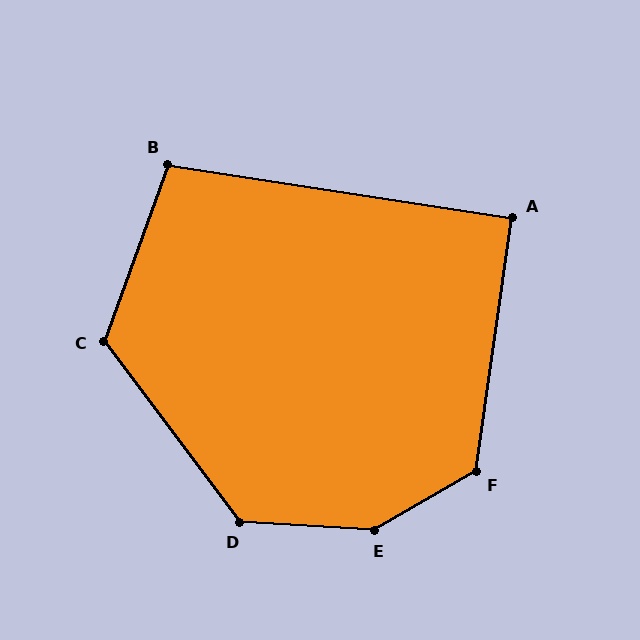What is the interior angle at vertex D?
Approximately 131 degrees (obtuse).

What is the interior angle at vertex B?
Approximately 101 degrees (obtuse).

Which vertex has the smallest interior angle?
A, at approximately 91 degrees.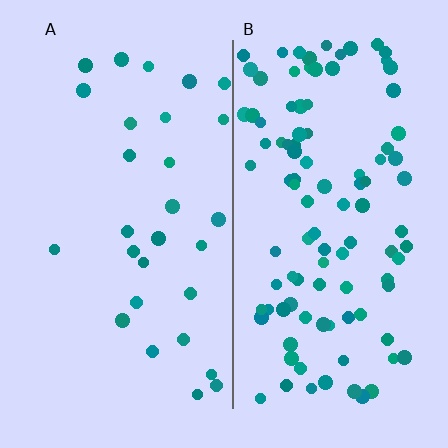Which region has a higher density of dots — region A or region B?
B (the right).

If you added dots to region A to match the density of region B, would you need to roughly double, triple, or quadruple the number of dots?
Approximately quadruple.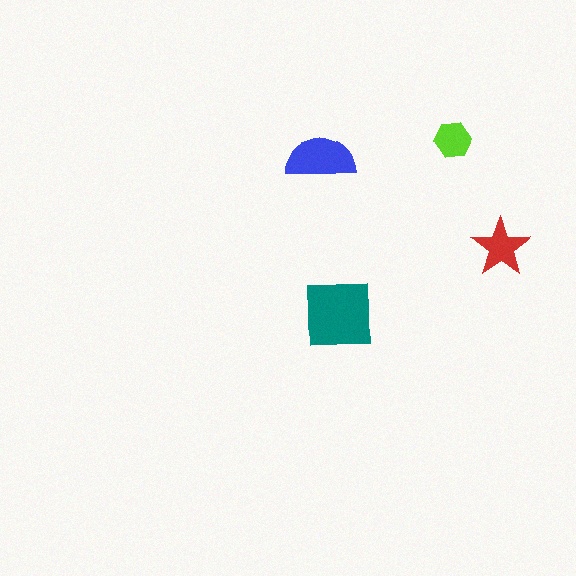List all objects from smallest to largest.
The lime hexagon, the red star, the blue semicircle, the teal square.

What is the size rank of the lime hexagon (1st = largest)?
4th.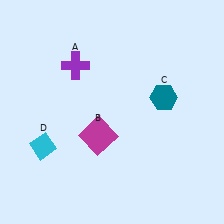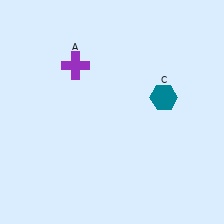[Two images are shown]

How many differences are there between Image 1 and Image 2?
There are 2 differences between the two images.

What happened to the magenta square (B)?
The magenta square (B) was removed in Image 2. It was in the bottom-left area of Image 1.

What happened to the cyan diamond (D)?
The cyan diamond (D) was removed in Image 2. It was in the bottom-left area of Image 1.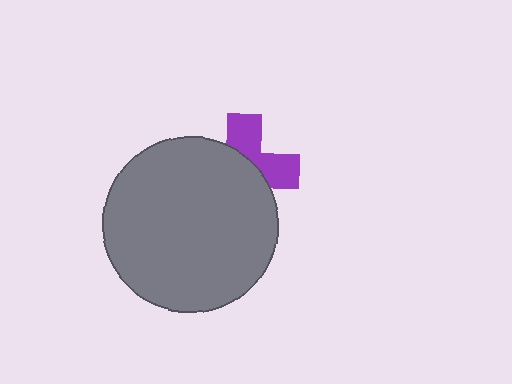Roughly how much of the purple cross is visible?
A small part of it is visible (roughly 41%).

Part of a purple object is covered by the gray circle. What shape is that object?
It is a cross.